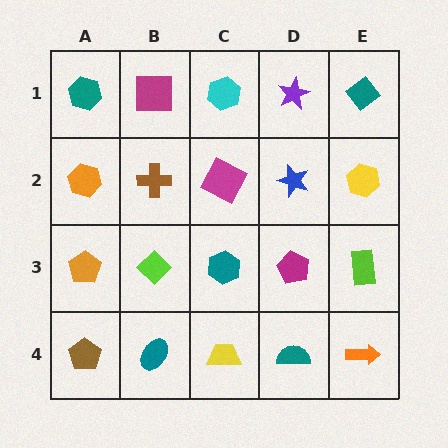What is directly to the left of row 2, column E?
A blue star.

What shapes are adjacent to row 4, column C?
A teal hexagon (row 3, column C), a teal ellipse (row 4, column B), a teal semicircle (row 4, column D).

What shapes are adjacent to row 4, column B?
A lime diamond (row 3, column B), a brown pentagon (row 4, column A), a yellow trapezoid (row 4, column C).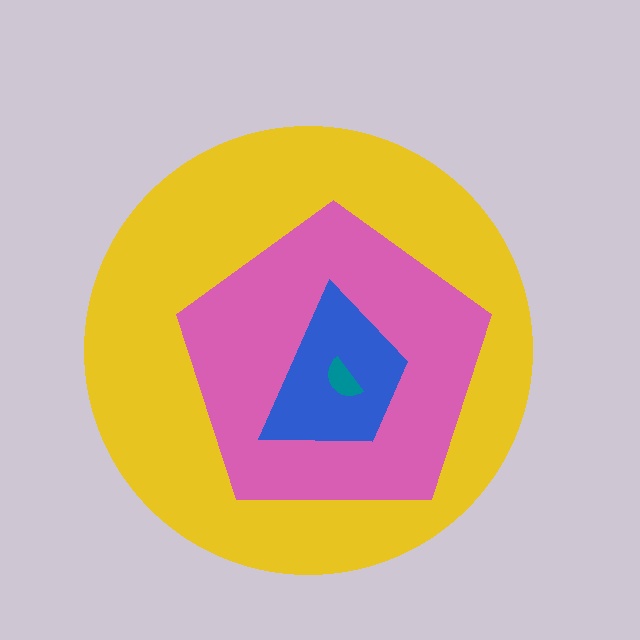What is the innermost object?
The teal semicircle.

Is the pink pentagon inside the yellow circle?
Yes.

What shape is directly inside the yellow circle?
The pink pentagon.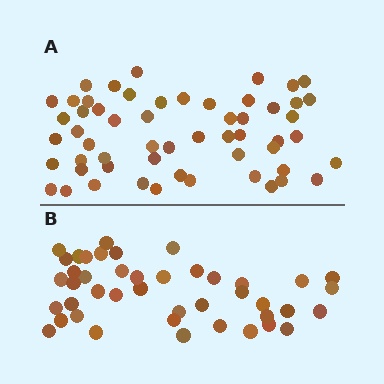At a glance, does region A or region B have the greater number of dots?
Region A (the top region) has more dots.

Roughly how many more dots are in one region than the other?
Region A has approximately 15 more dots than region B.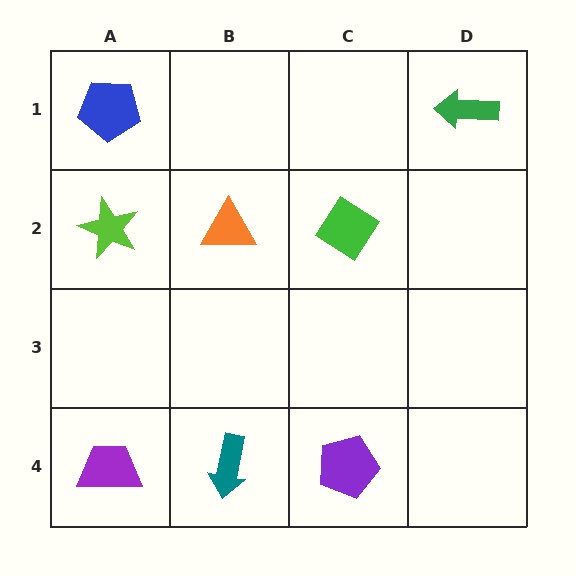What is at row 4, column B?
A teal arrow.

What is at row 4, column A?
A purple trapezoid.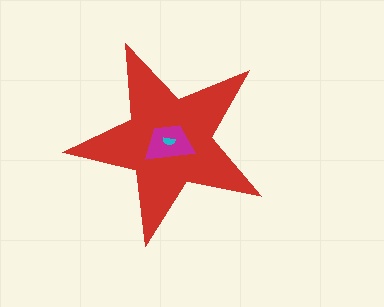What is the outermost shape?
The red star.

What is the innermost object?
The cyan semicircle.